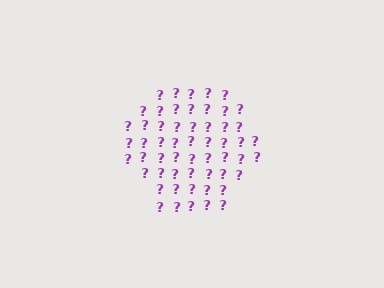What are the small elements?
The small elements are question marks.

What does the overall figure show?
The overall figure shows a hexagon.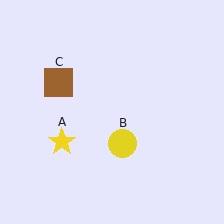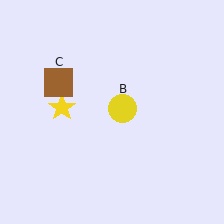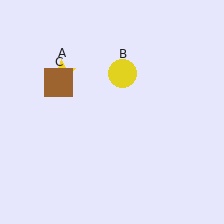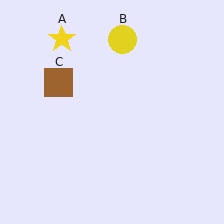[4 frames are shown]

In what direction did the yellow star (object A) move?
The yellow star (object A) moved up.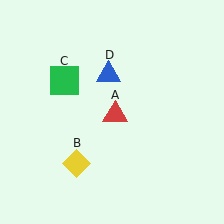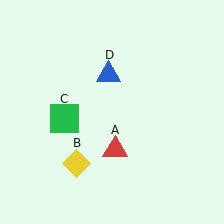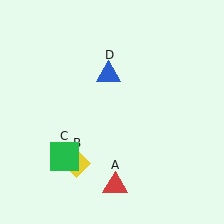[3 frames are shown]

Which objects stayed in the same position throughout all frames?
Yellow diamond (object B) and blue triangle (object D) remained stationary.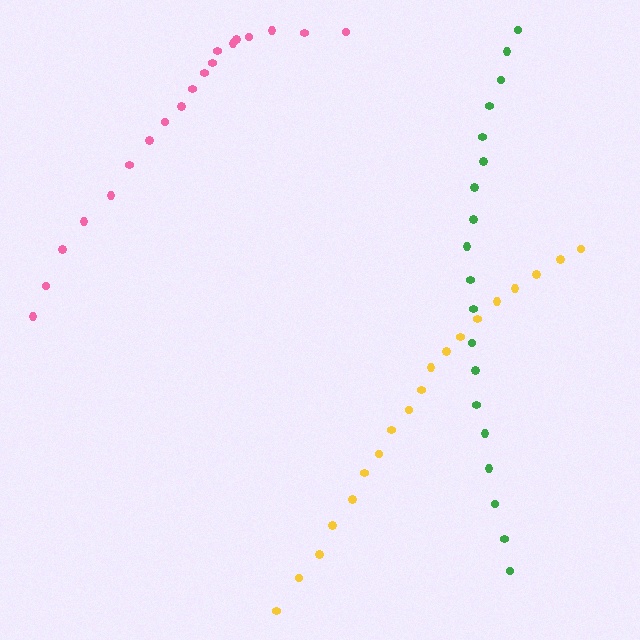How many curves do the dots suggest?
There are 3 distinct paths.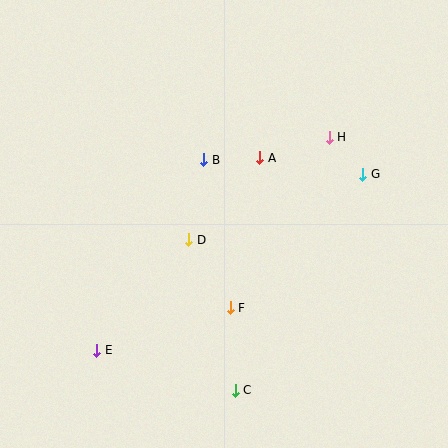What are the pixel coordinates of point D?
Point D is at (189, 240).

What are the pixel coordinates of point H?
Point H is at (329, 137).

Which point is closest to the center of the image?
Point D at (189, 240) is closest to the center.